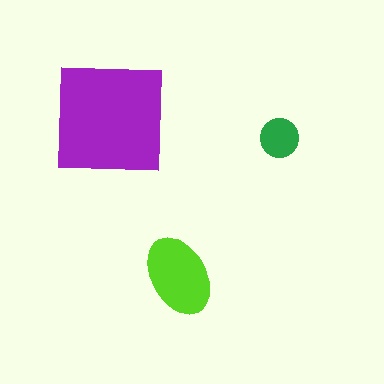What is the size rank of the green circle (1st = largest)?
3rd.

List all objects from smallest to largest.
The green circle, the lime ellipse, the purple square.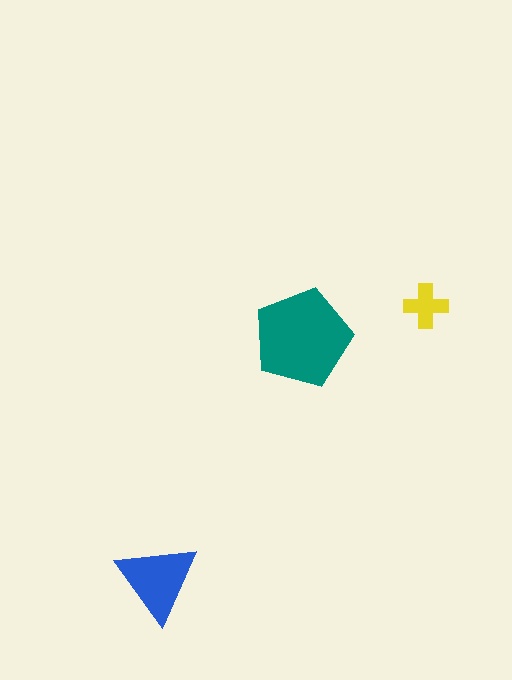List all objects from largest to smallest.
The teal pentagon, the blue triangle, the yellow cross.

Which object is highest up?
The yellow cross is topmost.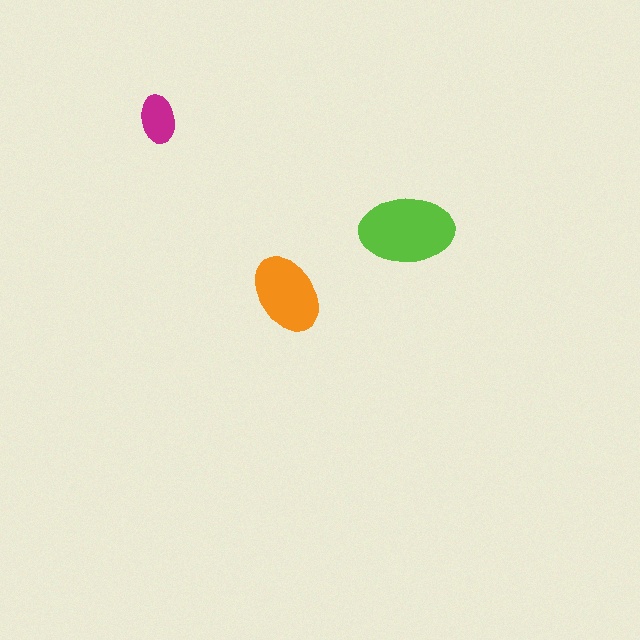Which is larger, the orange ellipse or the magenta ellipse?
The orange one.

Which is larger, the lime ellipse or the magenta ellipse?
The lime one.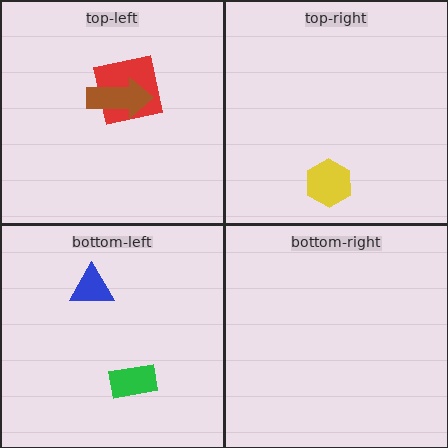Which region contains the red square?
The top-left region.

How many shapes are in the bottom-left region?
2.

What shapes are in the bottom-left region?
The green rectangle, the blue triangle.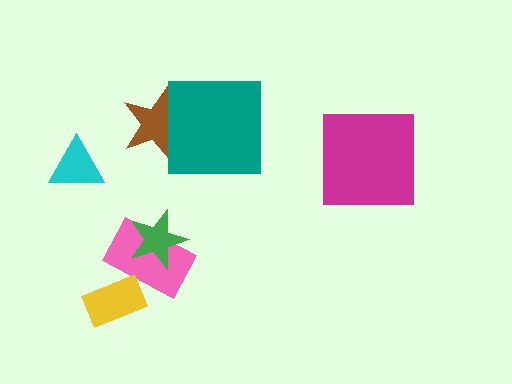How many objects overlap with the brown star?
1 object overlaps with the brown star.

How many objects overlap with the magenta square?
0 objects overlap with the magenta square.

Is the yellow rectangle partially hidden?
No, no other shape covers it.